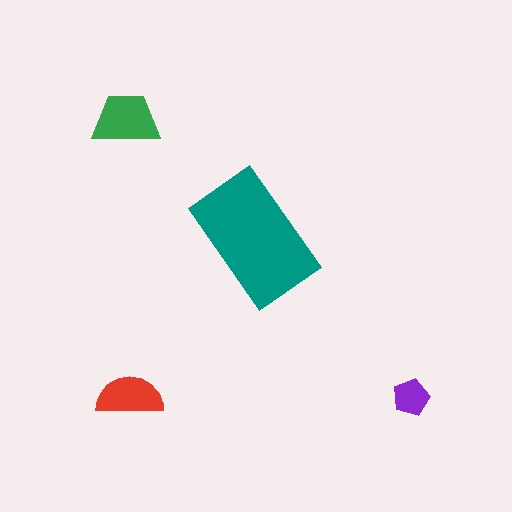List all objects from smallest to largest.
The purple pentagon, the red semicircle, the green trapezoid, the teal rectangle.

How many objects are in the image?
There are 4 objects in the image.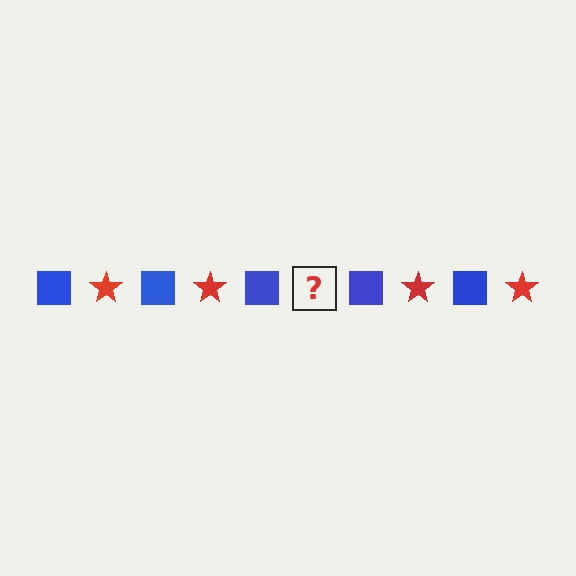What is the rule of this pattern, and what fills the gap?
The rule is that the pattern alternates between blue square and red star. The gap should be filled with a red star.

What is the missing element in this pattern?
The missing element is a red star.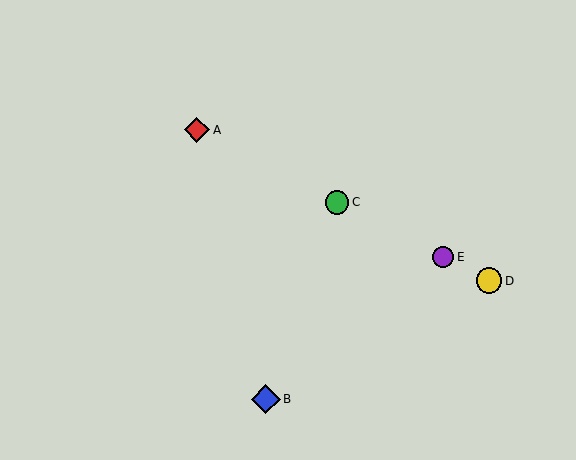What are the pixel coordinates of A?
Object A is at (197, 130).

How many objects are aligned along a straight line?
4 objects (A, C, D, E) are aligned along a straight line.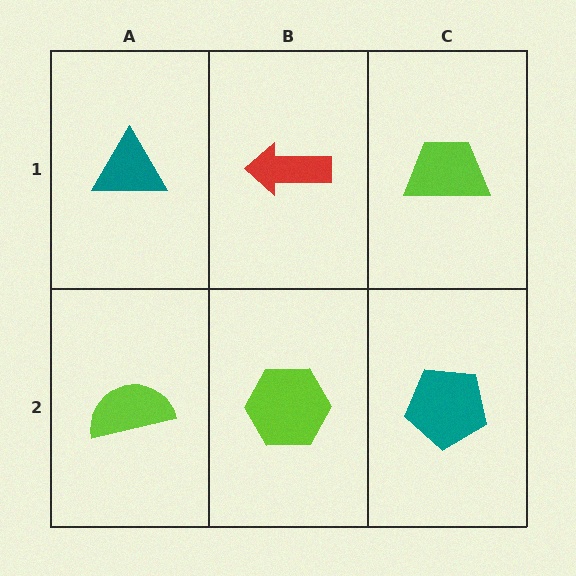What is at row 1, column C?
A lime trapezoid.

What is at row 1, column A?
A teal triangle.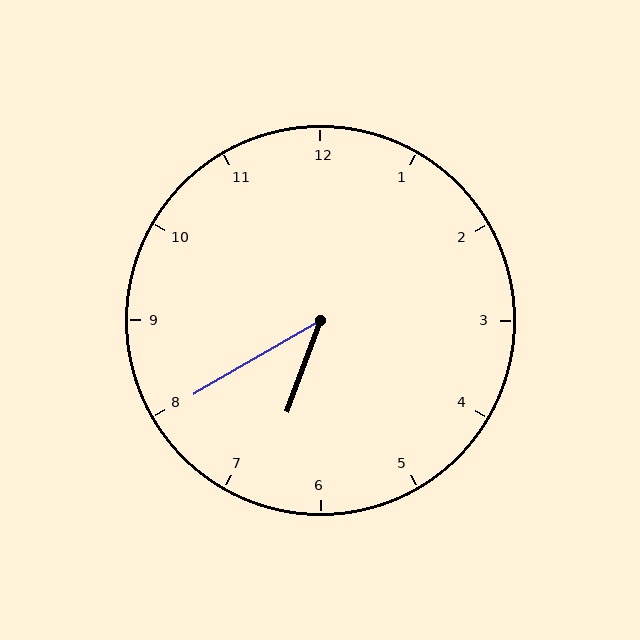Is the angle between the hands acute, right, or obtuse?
It is acute.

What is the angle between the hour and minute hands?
Approximately 40 degrees.